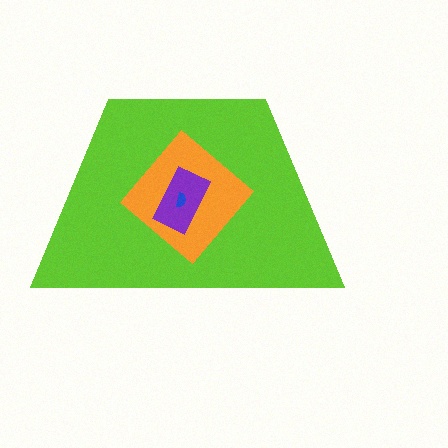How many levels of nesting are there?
4.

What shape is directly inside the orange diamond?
The purple rectangle.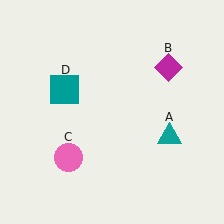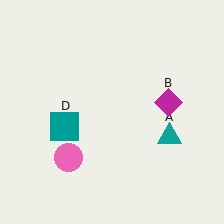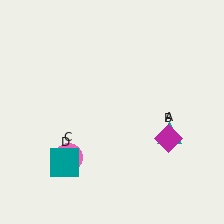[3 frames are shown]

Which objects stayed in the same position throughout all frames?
Teal triangle (object A) and pink circle (object C) remained stationary.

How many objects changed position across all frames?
2 objects changed position: magenta diamond (object B), teal square (object D).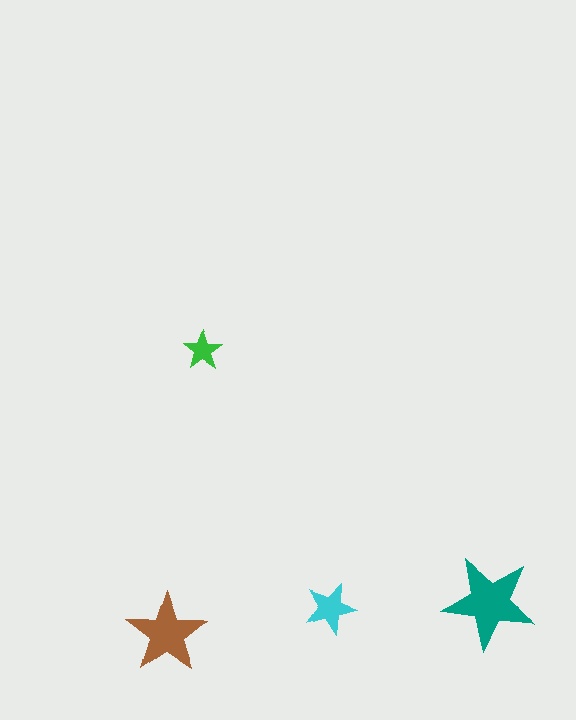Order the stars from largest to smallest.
the teal one, the brown one, the cyan one, the green one.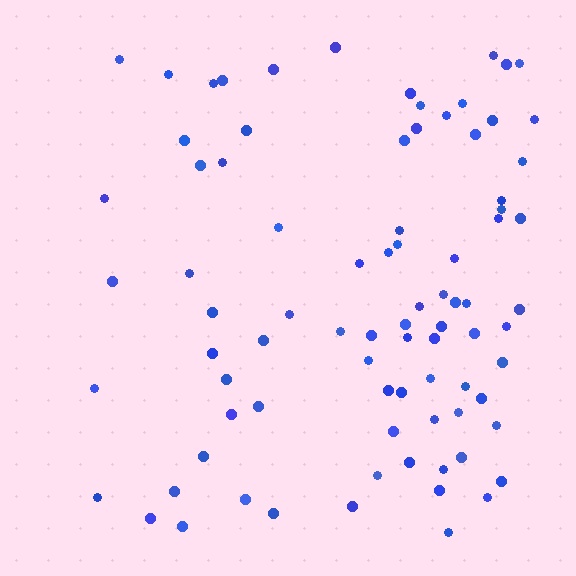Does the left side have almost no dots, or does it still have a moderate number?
Still a moderate number, just noticeably fewer than the right.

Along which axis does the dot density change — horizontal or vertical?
Horizontal.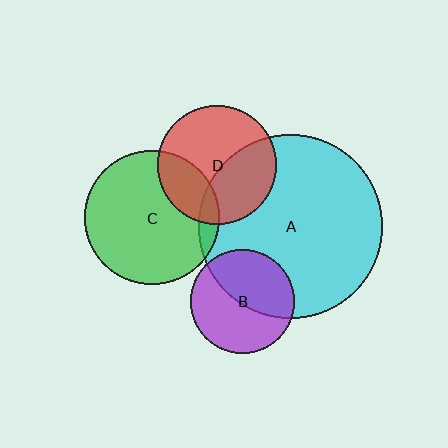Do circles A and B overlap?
Yes.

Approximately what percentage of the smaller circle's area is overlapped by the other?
Approximately 50%.